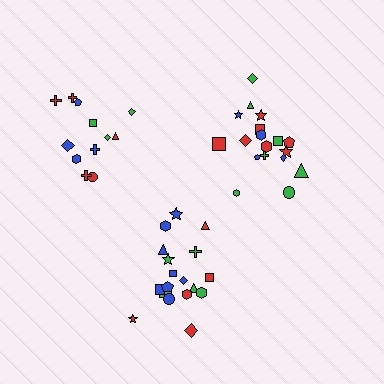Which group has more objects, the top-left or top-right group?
The top-right group.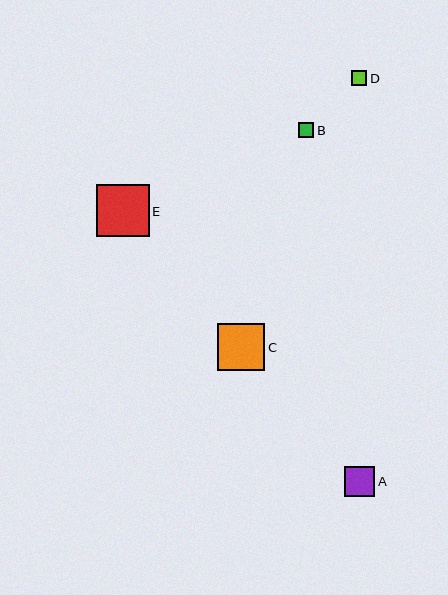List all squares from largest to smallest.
From largest to smallest: E, C, A, D, B.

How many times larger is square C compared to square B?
Square C is approximately 3.1 times the size of square B.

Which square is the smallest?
Square B is the smallest with a size of approximately 15 pixels.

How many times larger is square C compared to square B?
Square C is approximately 3.1 times the size of square B.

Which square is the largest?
Square E is the largest with a size of approximately 53 pixels.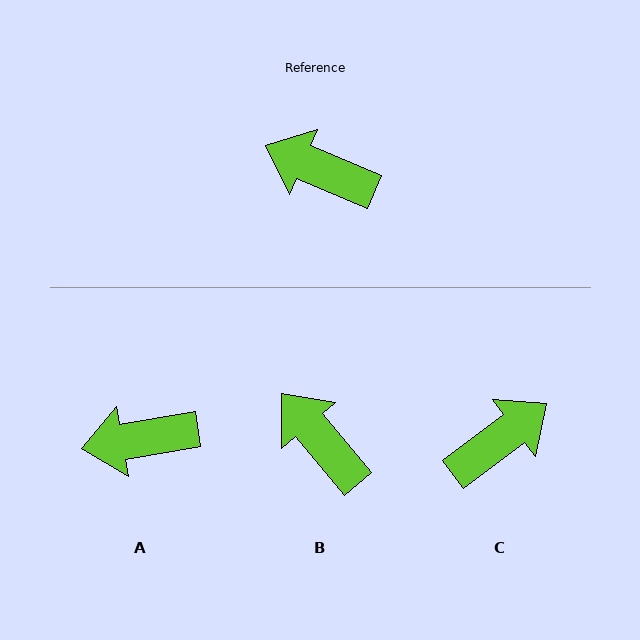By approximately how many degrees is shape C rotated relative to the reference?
Approximately 119 degrees clockwise.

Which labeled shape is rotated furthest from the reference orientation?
C, about 119 degrees away.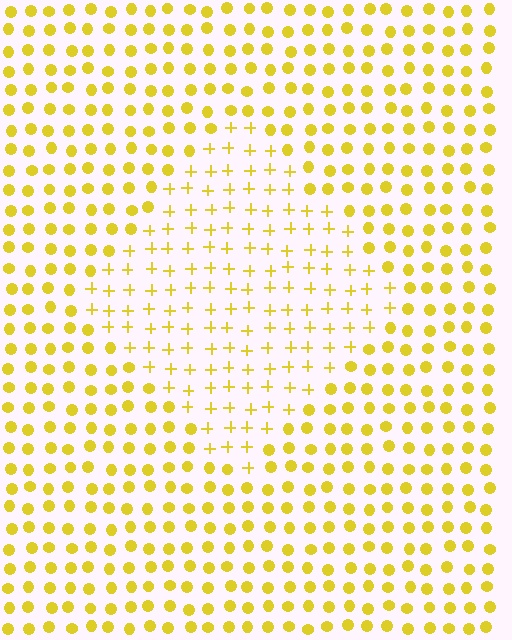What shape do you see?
I see a diamond.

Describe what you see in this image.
The image is filled with small yellow elements arranged in a uniform grid. A diamond-shaped region contains plus signs, while the surrounding area contains circles. The boundary is defined purely by the change in element shape.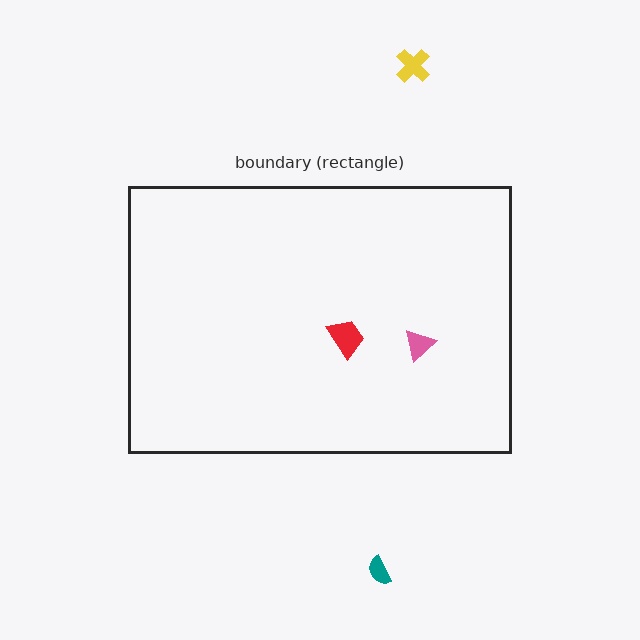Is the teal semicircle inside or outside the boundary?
Outside.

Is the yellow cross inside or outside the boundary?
Outside.